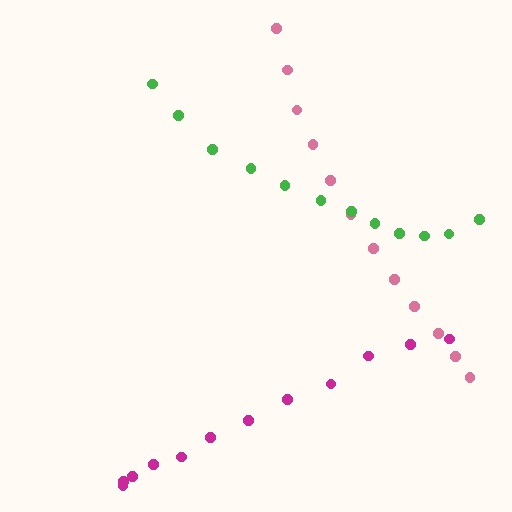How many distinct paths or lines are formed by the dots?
There are 3 distinct paths.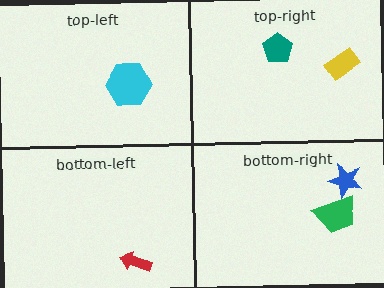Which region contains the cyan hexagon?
The top-left region.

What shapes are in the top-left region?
The cyan hexagon.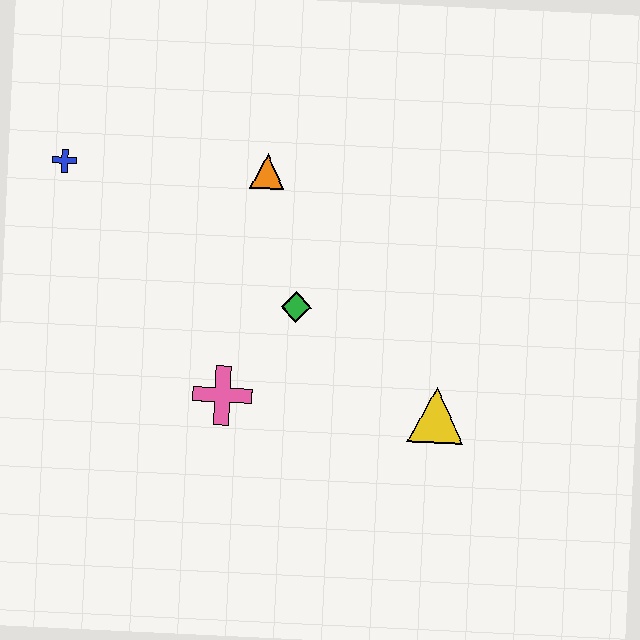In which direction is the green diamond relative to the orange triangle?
The green diamond is below the orange triangle.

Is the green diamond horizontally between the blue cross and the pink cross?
No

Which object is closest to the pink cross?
The green diamond is closest to the pink cross.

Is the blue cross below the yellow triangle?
No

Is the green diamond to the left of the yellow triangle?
Yes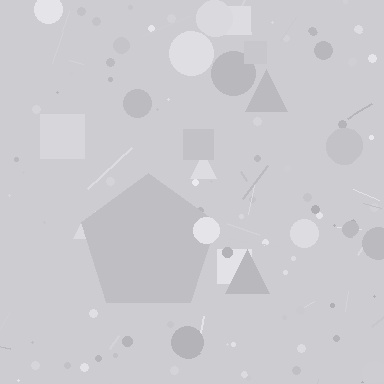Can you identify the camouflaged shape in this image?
The camouflaged shape is a pentagon.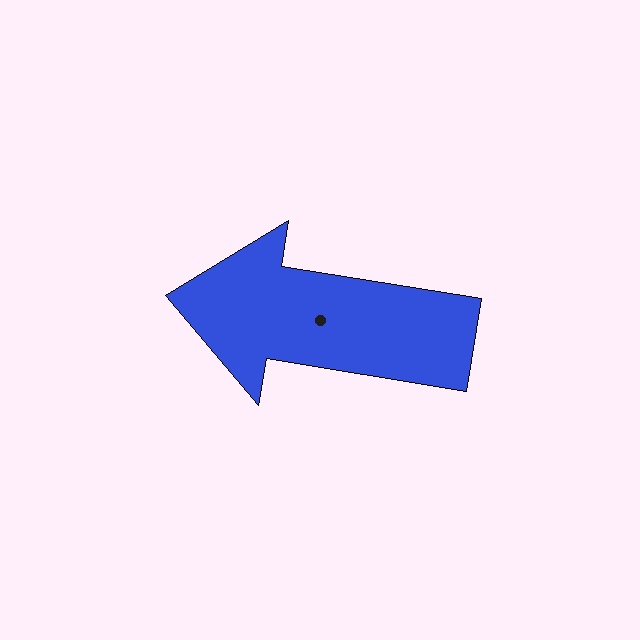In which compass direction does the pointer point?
West.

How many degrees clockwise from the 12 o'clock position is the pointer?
Approximately 279 degrees.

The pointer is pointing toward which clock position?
Roughly 9 o'clock.